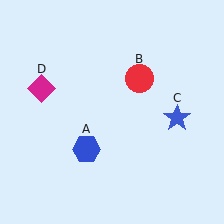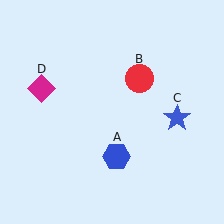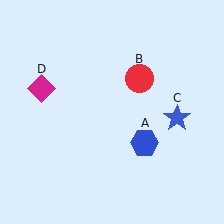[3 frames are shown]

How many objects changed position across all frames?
1 object changed position: blue hexagon (object A).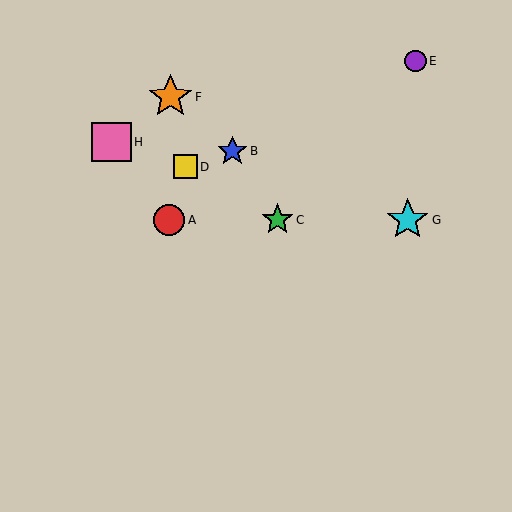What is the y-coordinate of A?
Object A is at y≈220.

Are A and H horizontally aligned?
No, A is at y≈220 and H is at y≈142.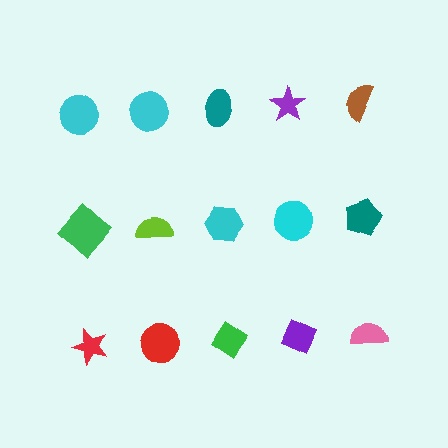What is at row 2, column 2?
A lime semicircle.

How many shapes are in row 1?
5 shapes.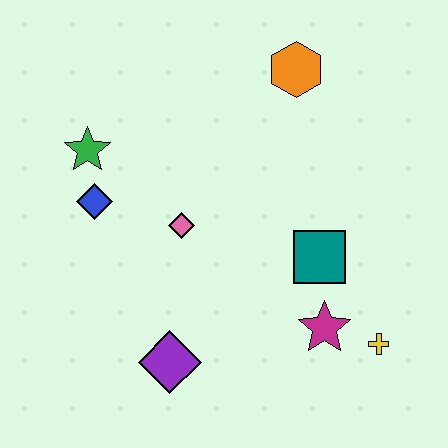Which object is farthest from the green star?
The yellow cross is farthest from the green star.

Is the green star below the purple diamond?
No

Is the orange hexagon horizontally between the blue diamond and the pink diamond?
No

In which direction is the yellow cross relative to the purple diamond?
The yellow cross is to the right of the purple diamond.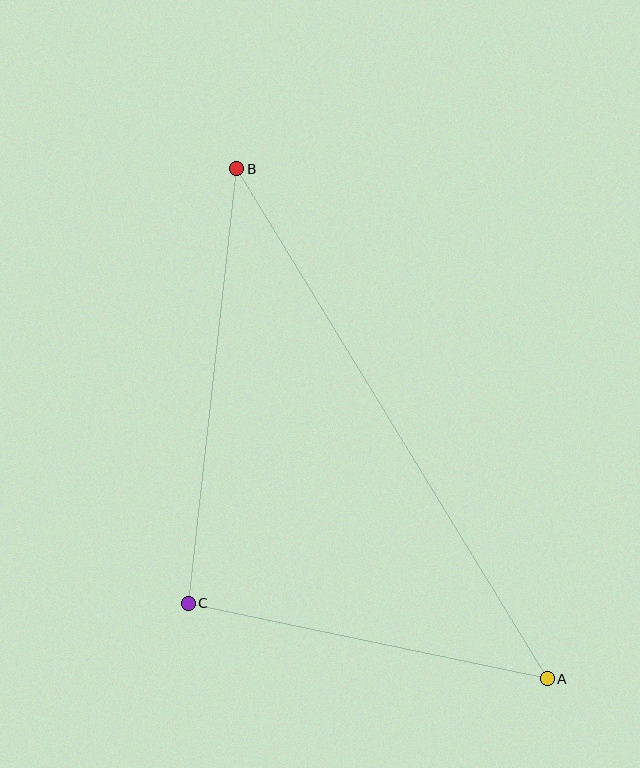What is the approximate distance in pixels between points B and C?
The distance between B and C is approximately 437 pixels.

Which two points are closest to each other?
Points A and C are closest to each other.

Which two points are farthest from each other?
Points A and B are farthest from each other.